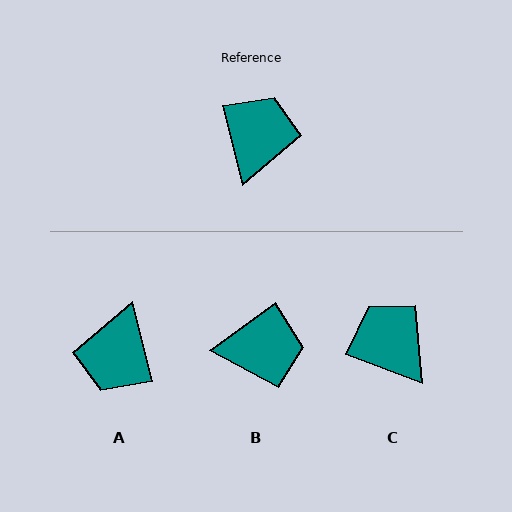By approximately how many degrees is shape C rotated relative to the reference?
Approximately 55 degrees counter-clockwise.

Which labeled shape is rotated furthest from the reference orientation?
A, about 180 degrees away.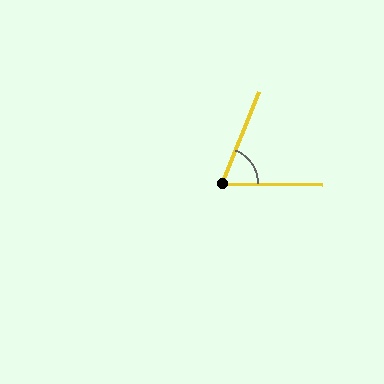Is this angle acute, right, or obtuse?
It is acute.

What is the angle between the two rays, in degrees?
Approximately 69 degrees.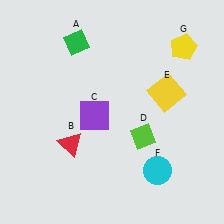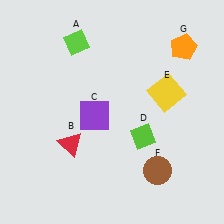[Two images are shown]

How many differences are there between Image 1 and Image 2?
There are 3 differences between the two images.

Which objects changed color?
A changed from green to lime. F changed from cyan to brown. G changed from yellow to orange.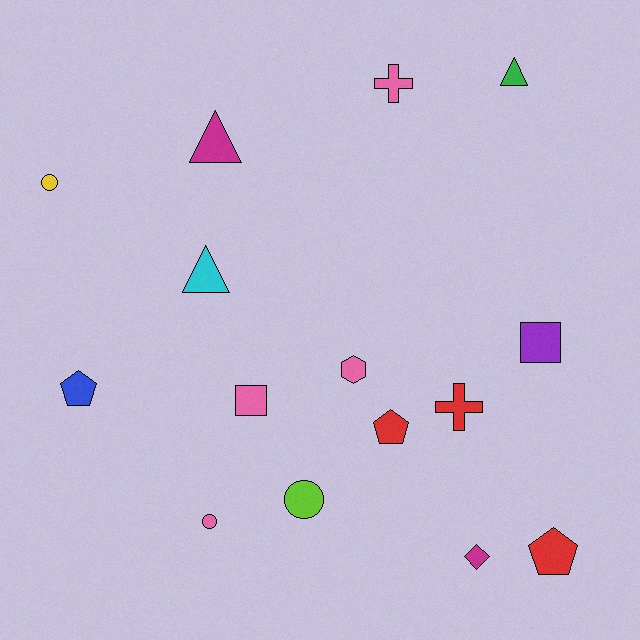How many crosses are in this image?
There are 2 crosses.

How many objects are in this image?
There are 15 objects.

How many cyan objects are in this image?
There is 1 cyan object.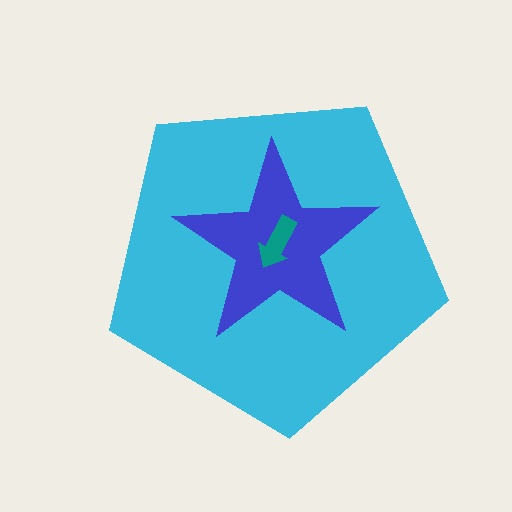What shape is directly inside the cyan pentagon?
The blue star.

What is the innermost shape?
The teal arrow.